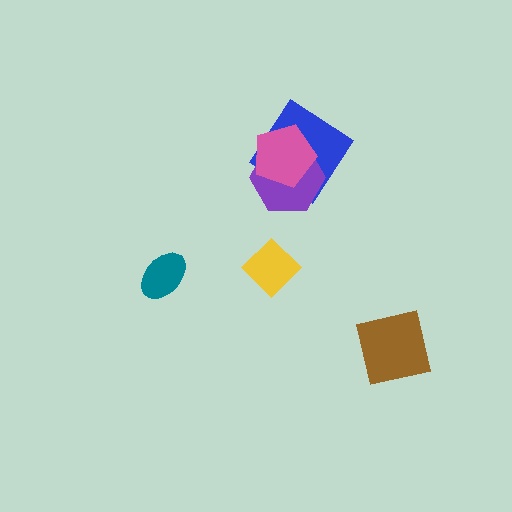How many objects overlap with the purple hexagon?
2 objects overlap with the purple hexagon.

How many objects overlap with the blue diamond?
2 objects overlap with the blue diamond.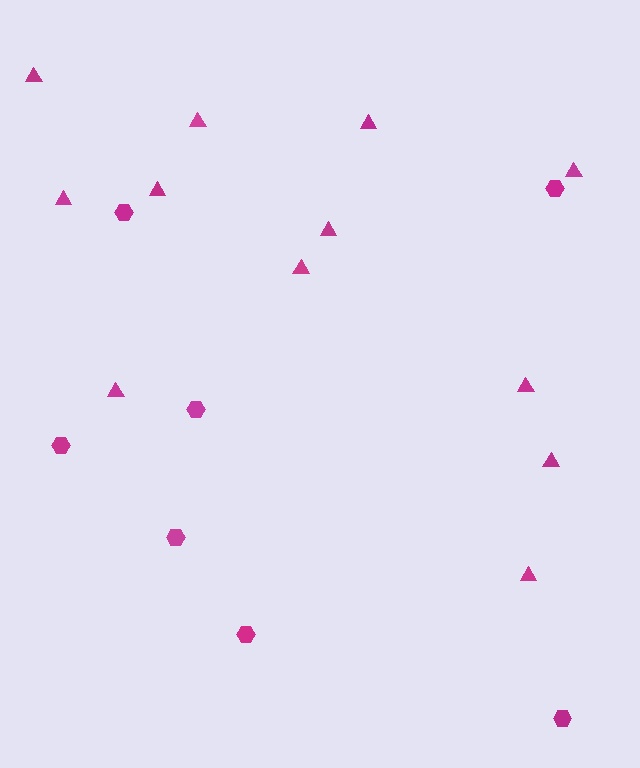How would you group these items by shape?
There are 2 groups: one group of triangles (12) and one group of hexagons (7).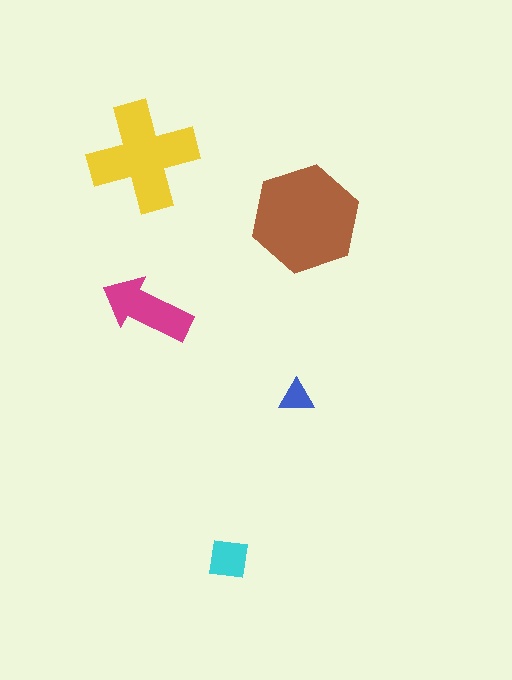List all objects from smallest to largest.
The blue triangle, the cyan square, the magenta arrow, the yellow cross, the brown hexagon.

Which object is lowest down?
The cyan square is bottommost.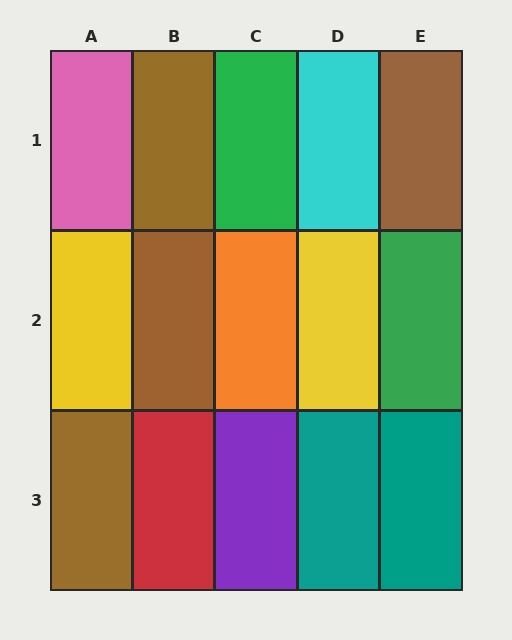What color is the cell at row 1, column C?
Green.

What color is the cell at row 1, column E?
Brown.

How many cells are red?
1 cell is red.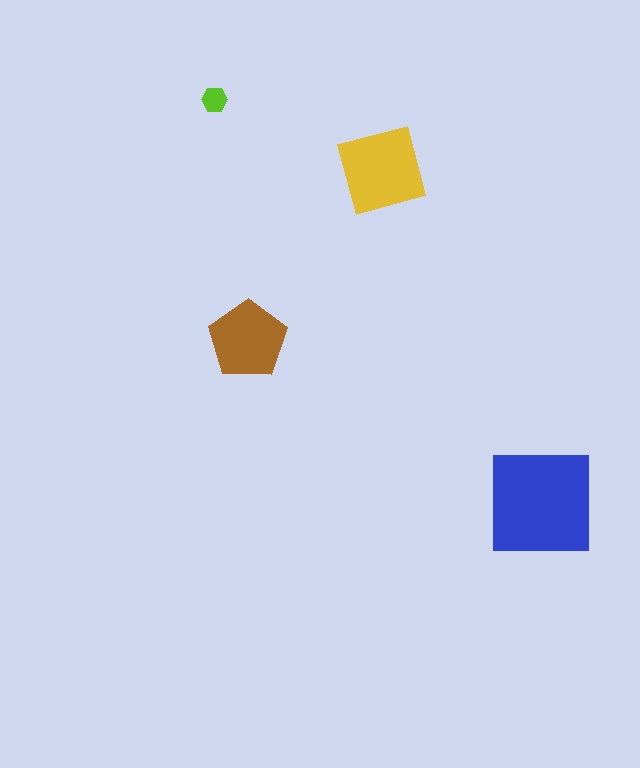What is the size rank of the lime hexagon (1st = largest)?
4th.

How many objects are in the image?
There are 4 objects in the image.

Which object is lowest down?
The blue square is bottommost.